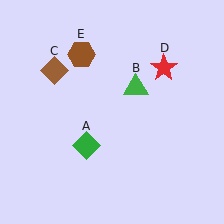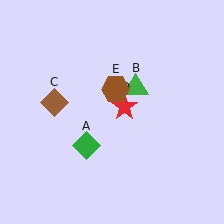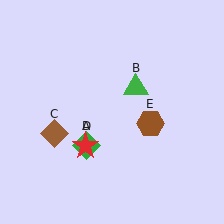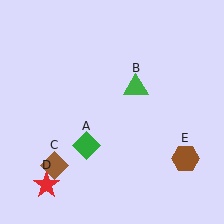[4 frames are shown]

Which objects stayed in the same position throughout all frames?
Green diamond (object A) and green triangle (object B) remained stationary.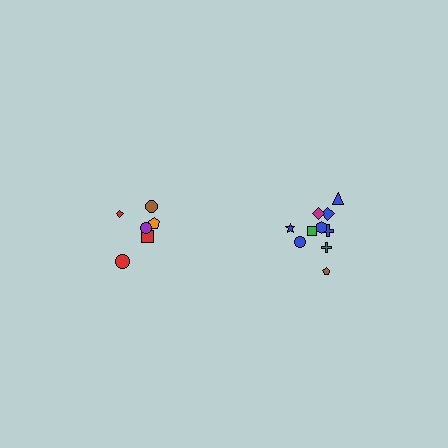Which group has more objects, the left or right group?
The right group.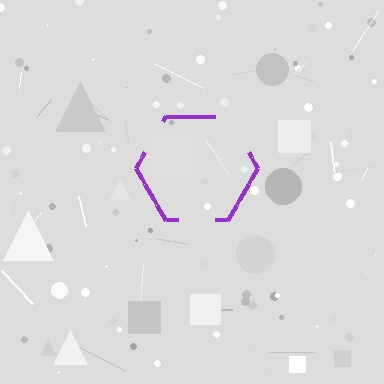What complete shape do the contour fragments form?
The contour fragments form a hexagon.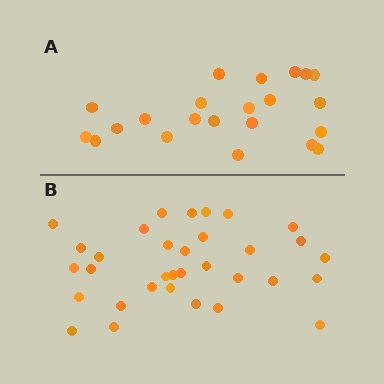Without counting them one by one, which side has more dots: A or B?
Region B (the bottom region) has more dots.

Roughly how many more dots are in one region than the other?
Region B has roughly 12 or so more dots than region A.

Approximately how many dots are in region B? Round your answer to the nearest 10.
About 30 dots. (The exact count is 33, which rounds to 30.)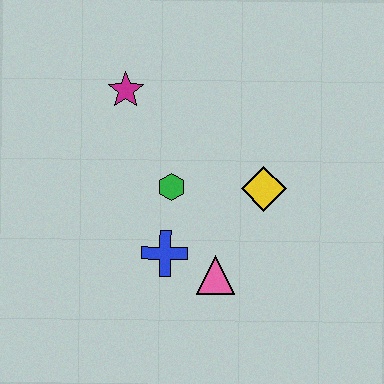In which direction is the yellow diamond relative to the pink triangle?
The yellow diamond is above the pink triangle.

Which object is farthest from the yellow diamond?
The magenta star is farthest from the yellow diamond.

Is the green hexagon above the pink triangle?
Yes